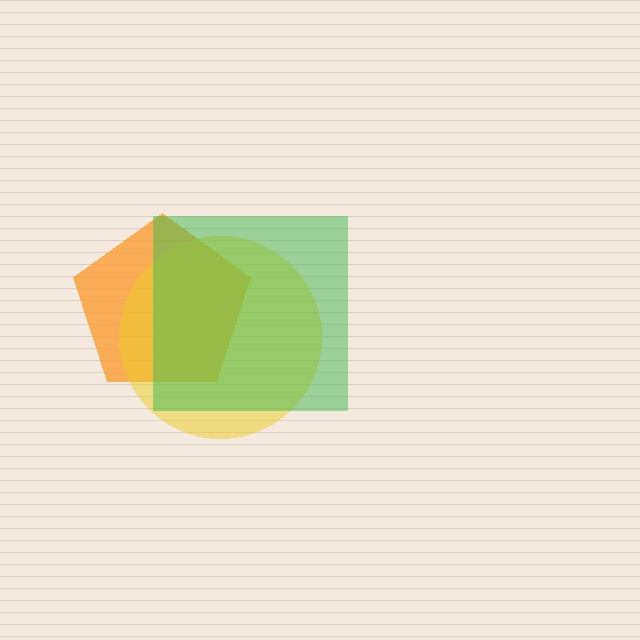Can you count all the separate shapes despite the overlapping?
Yes, there are 3 separate shapes.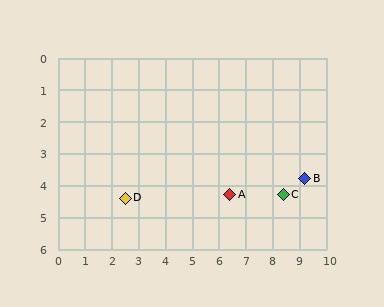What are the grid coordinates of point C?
Point C is at approximately (8.4, 4.3).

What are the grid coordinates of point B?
Point B is at approximately (9.2, 3.8).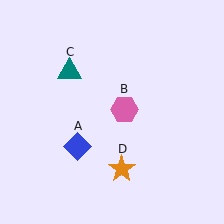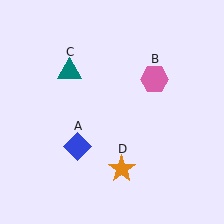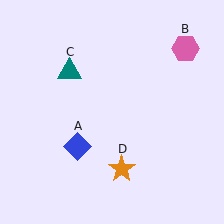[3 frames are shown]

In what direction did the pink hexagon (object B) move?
The pink hexagon (object B) moved up and to the right.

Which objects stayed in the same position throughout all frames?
Blue diamond (object A) and teal triangle (object C) and orange star (object D) remained stationary.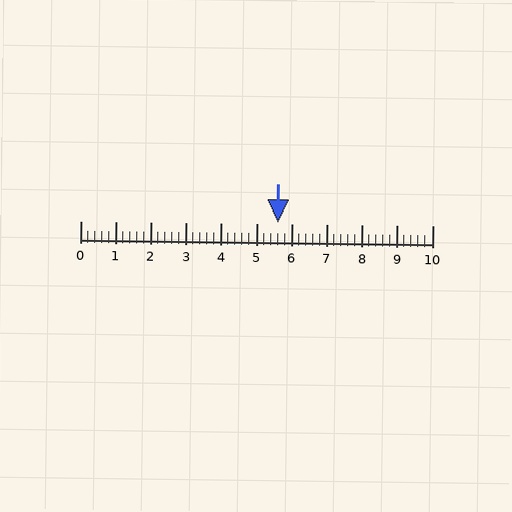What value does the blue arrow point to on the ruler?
The blue arrow points to approximately 5.6.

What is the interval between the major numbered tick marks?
The major tick marks are spaced 1 units apart.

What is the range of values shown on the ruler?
The ruler shows values from 0 to 10.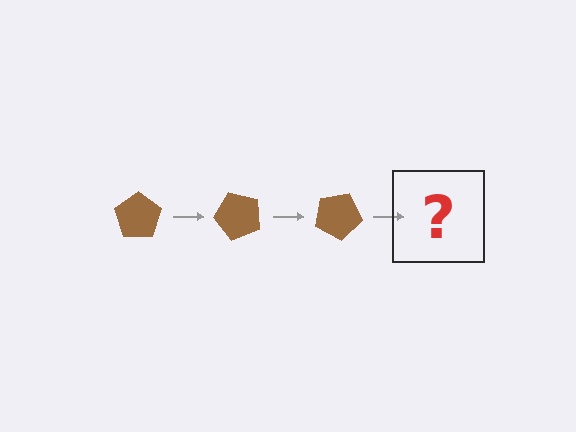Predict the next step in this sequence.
The next step is a brown pentagon rotated 150 degrees.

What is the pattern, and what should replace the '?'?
The pattern is that the pentagon rotates 50 degrees each step. The '?' should be a brown pentagon rotated 150 degrees.